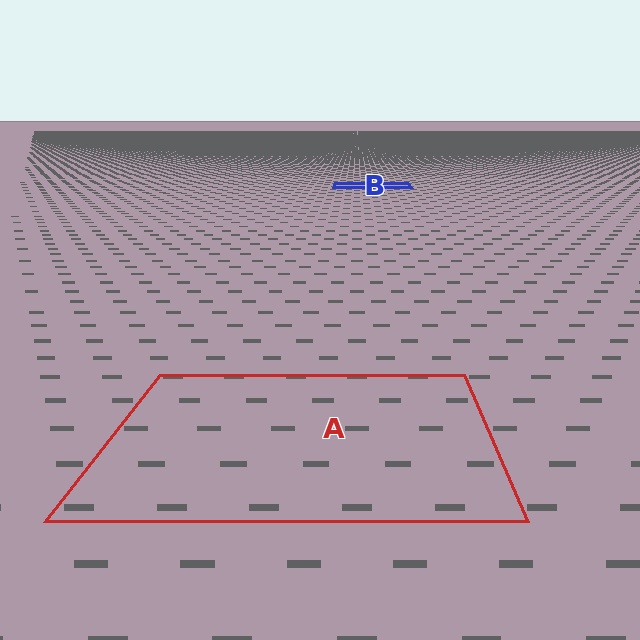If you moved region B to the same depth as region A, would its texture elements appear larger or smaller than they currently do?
They would appear larger. At a closer depth, the same texture elements are projected at a bigger on-screen size.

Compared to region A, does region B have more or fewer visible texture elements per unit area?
Region B has more texture elements per unit area — they are packed more densely because it is farther away.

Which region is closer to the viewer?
Region A is closer. The texture elements there are larger and more spread out.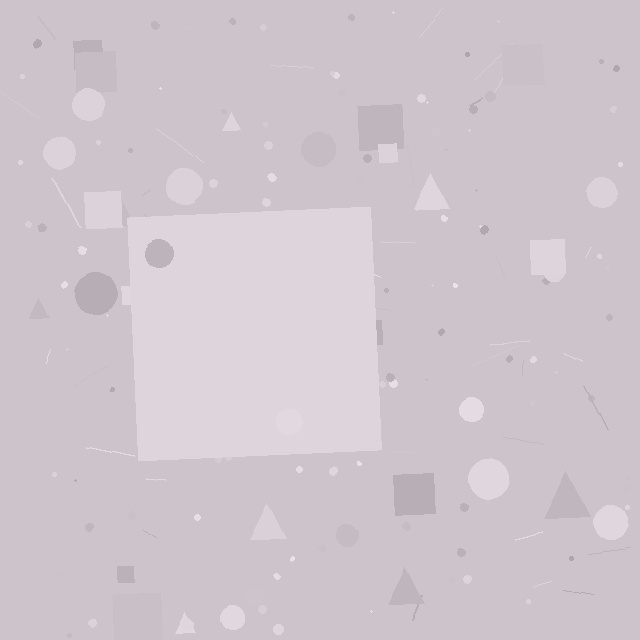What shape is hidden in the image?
A square is hidden in the image.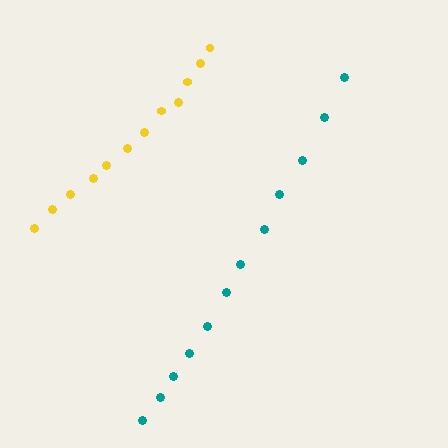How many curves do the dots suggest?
There are 2 distinct paths.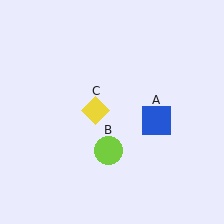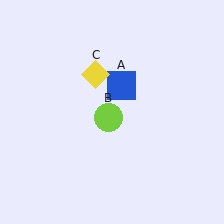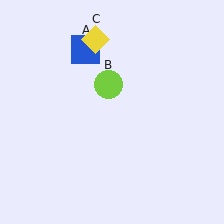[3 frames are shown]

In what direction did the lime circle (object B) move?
The lime circle (object B) moved up.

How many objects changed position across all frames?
3 objects changed position: blue square (object A), lime circle (object B), yellow diamond (object C).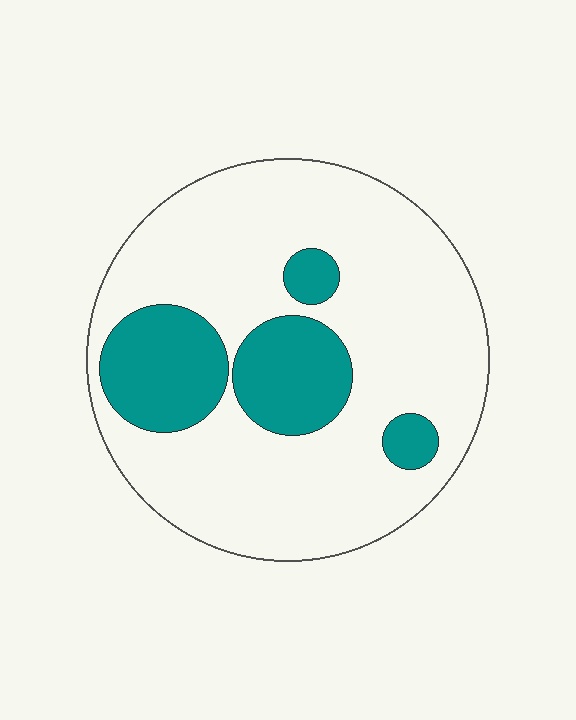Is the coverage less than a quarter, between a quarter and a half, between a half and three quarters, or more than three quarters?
Less than a quarter.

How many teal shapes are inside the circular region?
4.